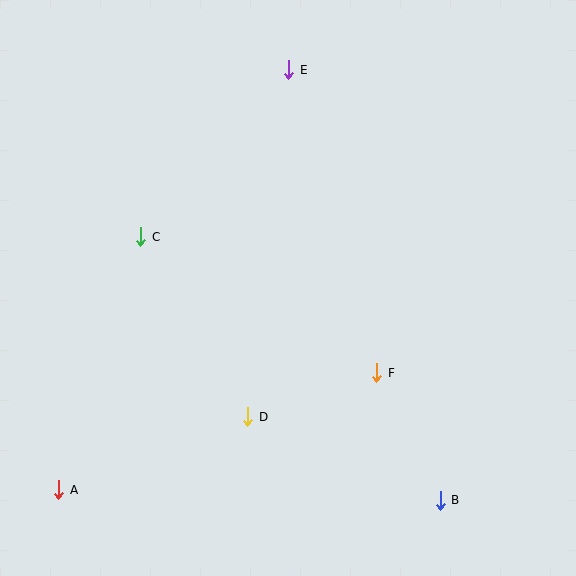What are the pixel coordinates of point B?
Point B is at (440, 500).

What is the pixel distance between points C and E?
The distance between C and E is 223 pixels.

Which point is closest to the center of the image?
Point F at (377, 373) is closest to the center.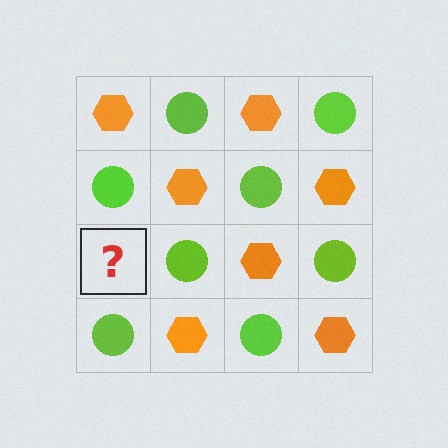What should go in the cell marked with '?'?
The missing cell should contain an orange hexagon.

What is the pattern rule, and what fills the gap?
The rule is that it alternates orange hexagon and lime circle in a checkerboard pattern. The gap should be filled with an orange hexagon.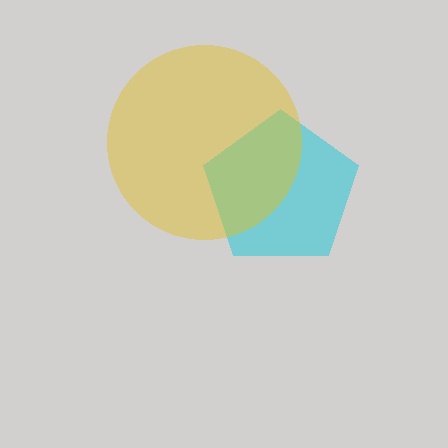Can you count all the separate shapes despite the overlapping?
Yes, there are 2 separate shapes.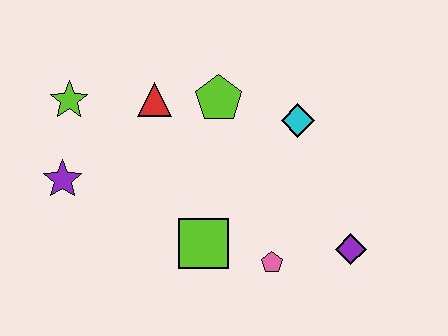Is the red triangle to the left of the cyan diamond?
Yes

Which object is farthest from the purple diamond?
The lime star is farthest from the purple diamond.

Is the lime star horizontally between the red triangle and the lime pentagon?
No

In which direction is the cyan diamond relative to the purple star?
The cyan diamond is to the right of the purple star.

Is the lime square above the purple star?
No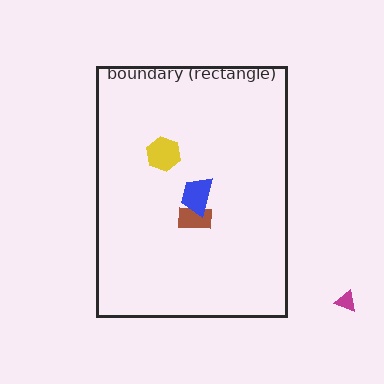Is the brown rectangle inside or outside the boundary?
Inside.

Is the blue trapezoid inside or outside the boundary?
Inside.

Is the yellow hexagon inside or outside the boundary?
Inside.